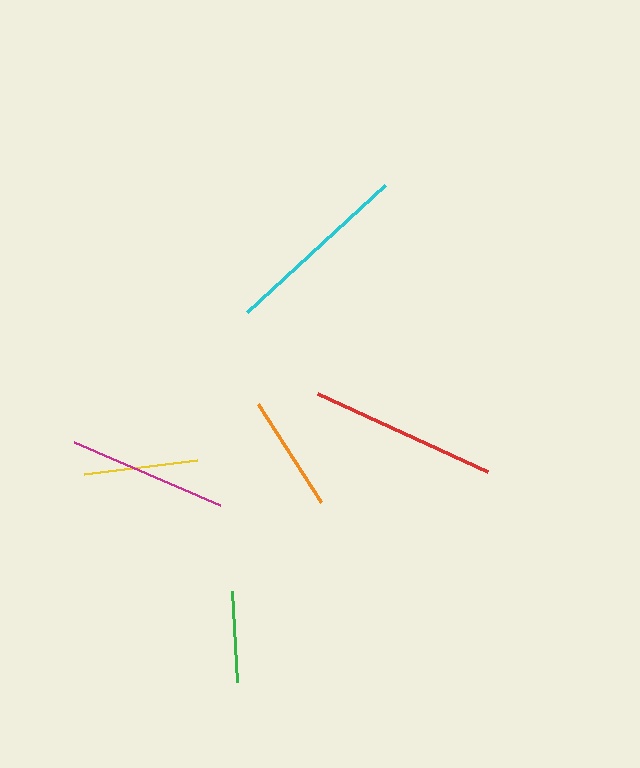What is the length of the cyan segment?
The cyan segment is approximately 187 pixels long.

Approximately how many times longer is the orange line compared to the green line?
The orange line is approximately 1.3 times the length of the green line.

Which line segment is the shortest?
The green line is the shortest at approximately 91 pixels.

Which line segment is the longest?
The red line is the longest at approximately 188 pixels.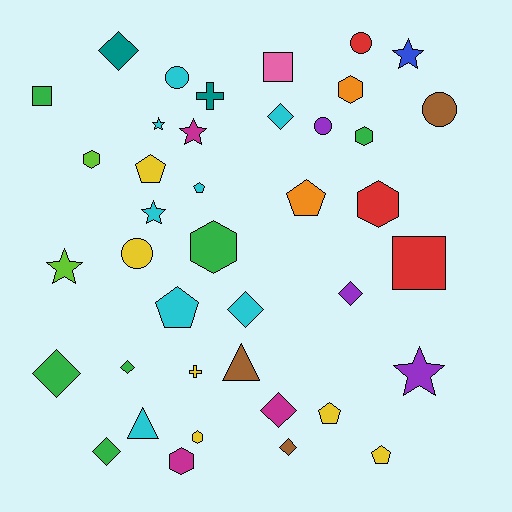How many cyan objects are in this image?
There are 8 cyan objects.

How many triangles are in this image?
There are 2 triangles.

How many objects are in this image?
There are 40 objects.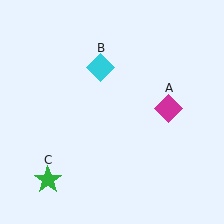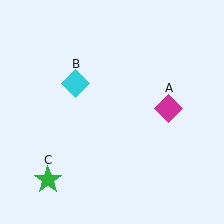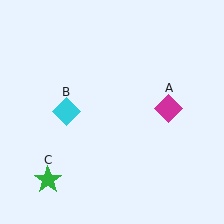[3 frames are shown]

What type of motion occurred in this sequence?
The cyan diamond (object B) rotated counterclockwise around the center of the scene.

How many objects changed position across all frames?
1 object changed position: cyan diamond (object B).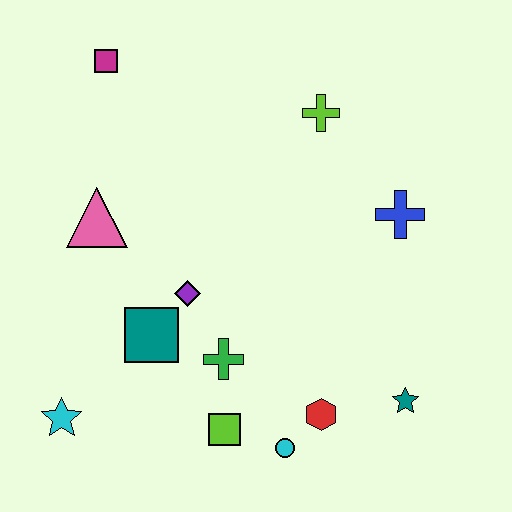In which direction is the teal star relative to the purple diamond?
The teal star is to the right of the purple diamond.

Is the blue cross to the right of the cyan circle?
Yes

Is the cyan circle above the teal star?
No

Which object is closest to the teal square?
The purple diamond is closest to the teal square.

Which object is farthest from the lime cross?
The cyan star is farthest from the lime cross.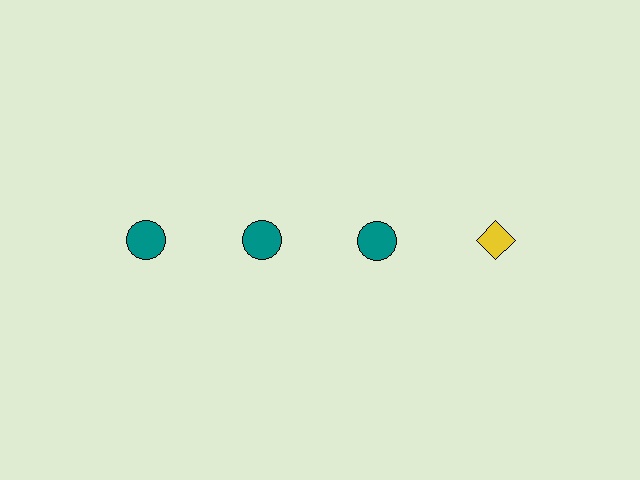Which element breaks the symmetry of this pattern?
The yellow diamond in the top row, second from right column breaks the symmetry. All other shapes are teal circles.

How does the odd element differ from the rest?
It differs in both color (yellow instead of teal) and shape (diamond instead of circle).